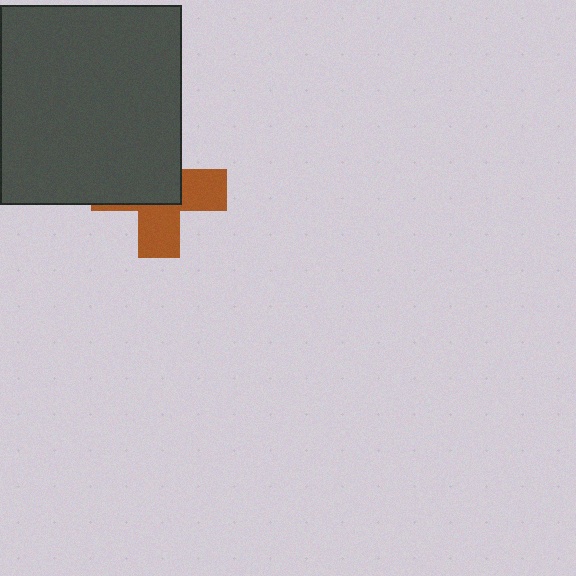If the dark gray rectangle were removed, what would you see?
You would see the complete brown cross.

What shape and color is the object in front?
The object in front is a dark gray rectangle.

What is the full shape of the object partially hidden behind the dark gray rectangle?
The partially hidden object is a brown cross.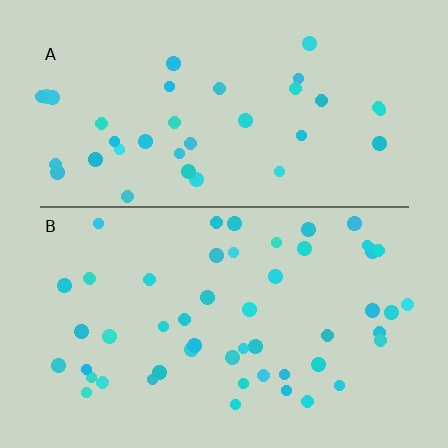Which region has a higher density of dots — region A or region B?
B (the bottom).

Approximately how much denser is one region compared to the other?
Approximately 1.4× — region B over region A.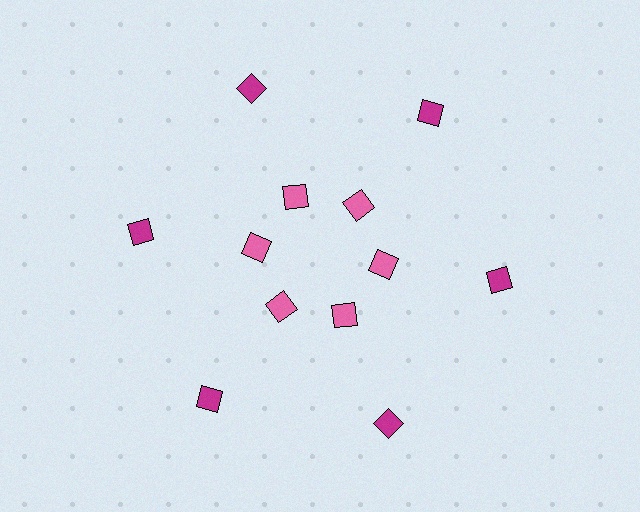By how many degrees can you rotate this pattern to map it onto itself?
The pattern maps onto itself every 60 degrees of rotation.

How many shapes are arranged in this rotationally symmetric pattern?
There are 12 shapes, arranged in 6 groups of 2.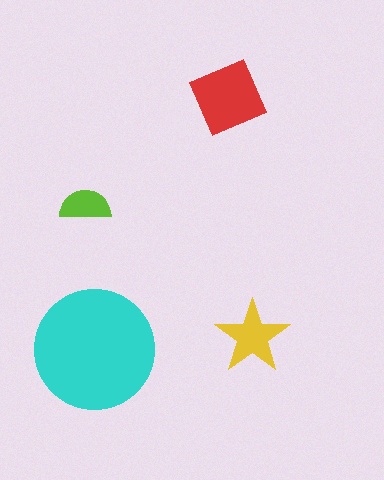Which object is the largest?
The cyan circle.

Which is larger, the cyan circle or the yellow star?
The cyan circle.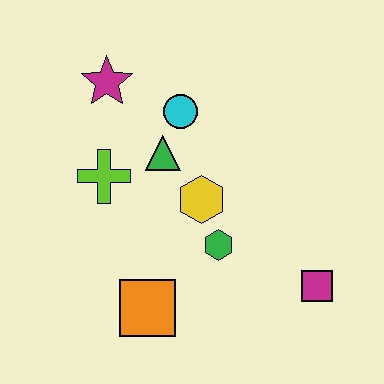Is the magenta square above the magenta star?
No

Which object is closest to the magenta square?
The green hexagon is closest to the magenta square.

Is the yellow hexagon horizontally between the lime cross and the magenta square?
Yes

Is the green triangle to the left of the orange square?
No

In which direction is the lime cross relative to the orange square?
The lime cross is above the orange square.